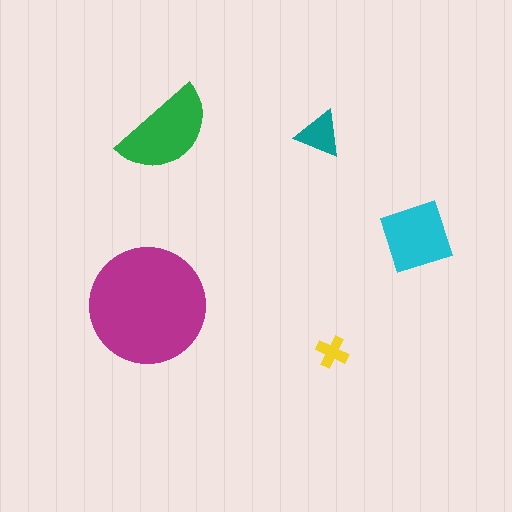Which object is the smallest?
The yellow cross.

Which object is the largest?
The magenta circle.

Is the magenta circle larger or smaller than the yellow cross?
Larger.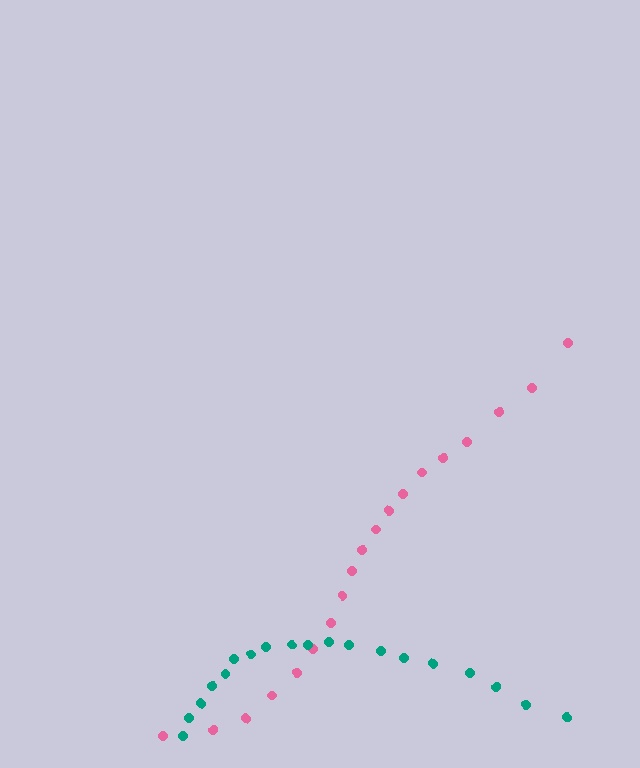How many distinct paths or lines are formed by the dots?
There are 2 distinct paths.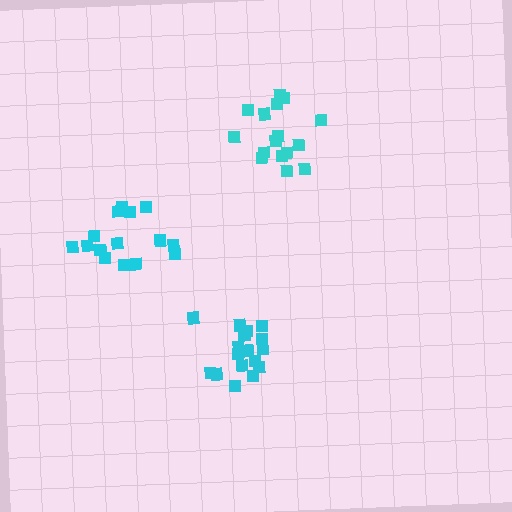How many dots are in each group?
Group 1: 16 dots, Group 2: 16 dots, Group 3: 17 dots (49 total).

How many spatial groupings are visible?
There are 3 spatial groupings.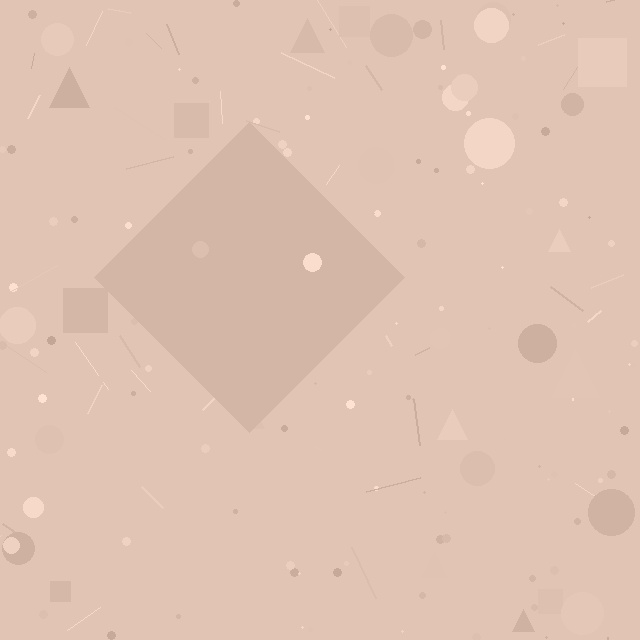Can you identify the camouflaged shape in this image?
The camouflaged shape is a diamond.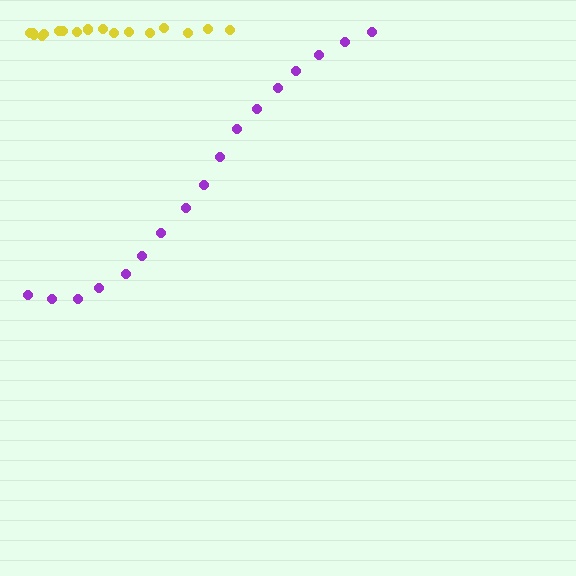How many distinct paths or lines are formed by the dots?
There are 2 distinct paths.